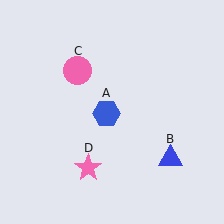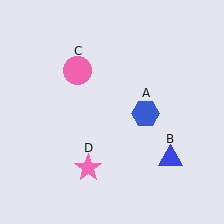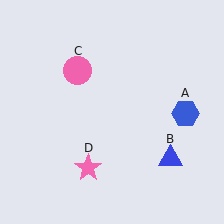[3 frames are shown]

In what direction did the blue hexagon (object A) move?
The blue hexagon (object A) moved right.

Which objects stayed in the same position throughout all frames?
Blue triangle (object B) and pink circle (object C) and pink star (object D) remained stationary.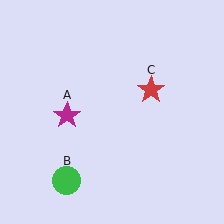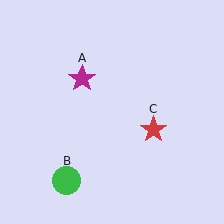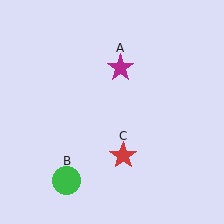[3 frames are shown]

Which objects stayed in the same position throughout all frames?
Green circle (object B) remained stationary.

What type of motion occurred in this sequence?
The magenta star (object A), red star (object C) rotated clockwise around the center of the scene.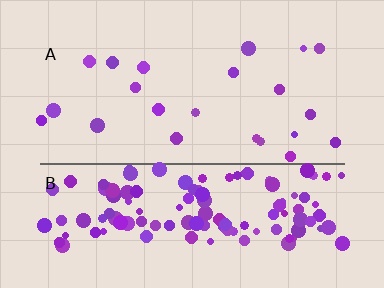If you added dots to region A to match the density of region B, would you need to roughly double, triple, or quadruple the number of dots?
Approximately quadruple.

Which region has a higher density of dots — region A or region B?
B (the bottom).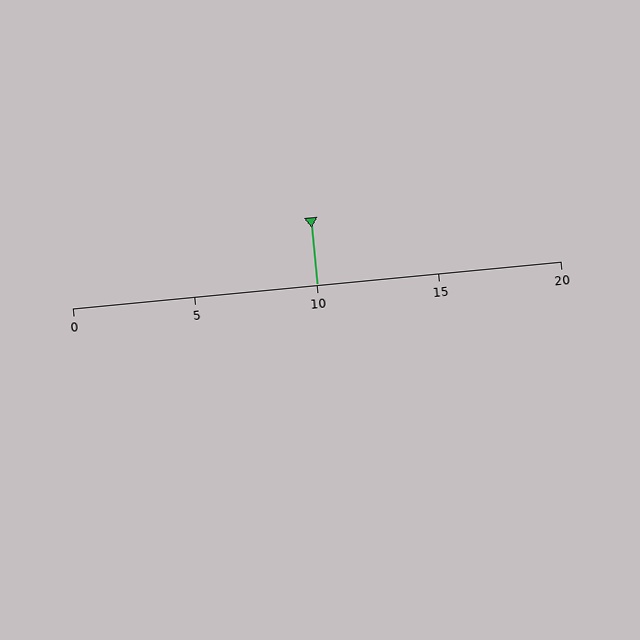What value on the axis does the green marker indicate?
The marker indicates approximately 10.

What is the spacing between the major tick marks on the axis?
The major ticks are spaced 5 apart.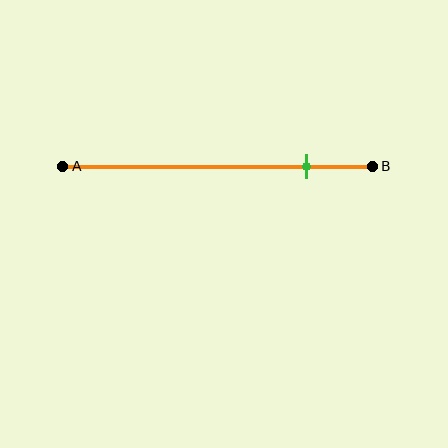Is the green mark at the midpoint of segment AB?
No, the mark is at about 80% from A, not at the 50% midpoint.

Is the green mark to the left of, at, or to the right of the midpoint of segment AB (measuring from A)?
The green mark is to the right of the midpoint of segment AB.